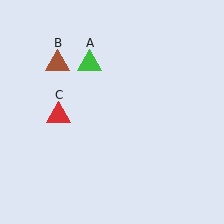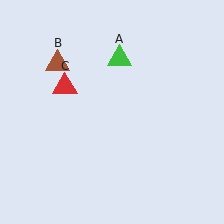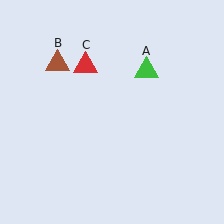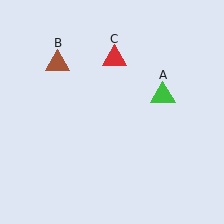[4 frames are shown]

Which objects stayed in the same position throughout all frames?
Brown triangle (object B) remained stationary.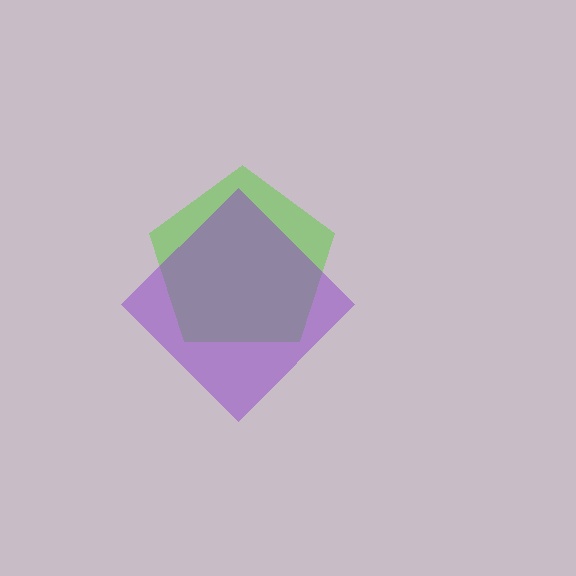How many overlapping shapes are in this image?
There are 2 overlapping shapes in the image.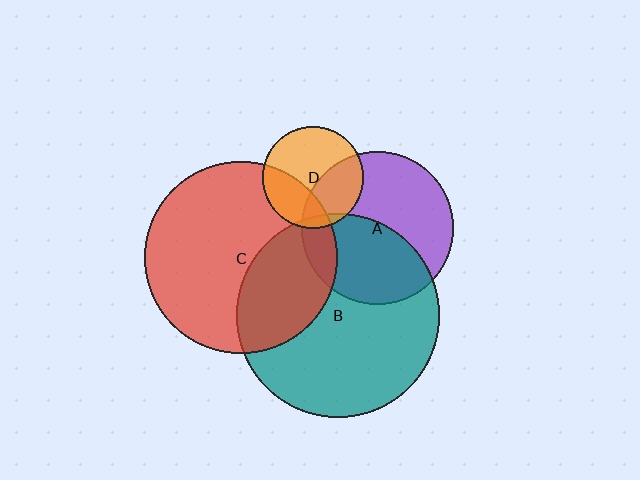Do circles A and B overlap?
Yes.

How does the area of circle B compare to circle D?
Approximately 4.0 times.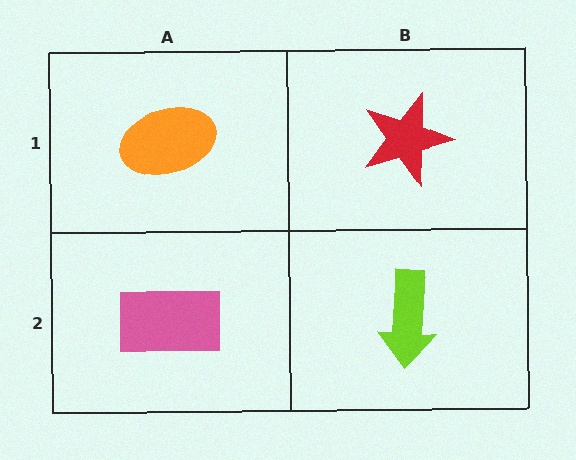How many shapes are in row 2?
2 shapes.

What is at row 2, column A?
A pink rectangle.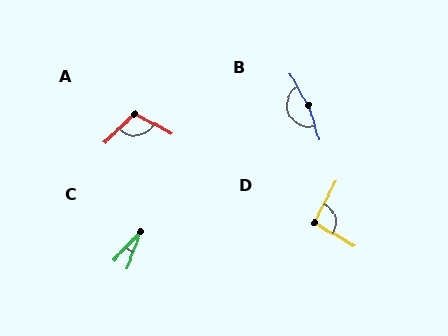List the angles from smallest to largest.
C (22°), D (93°), A (108°), B (167°).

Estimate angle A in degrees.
Approximately 108 degrees.